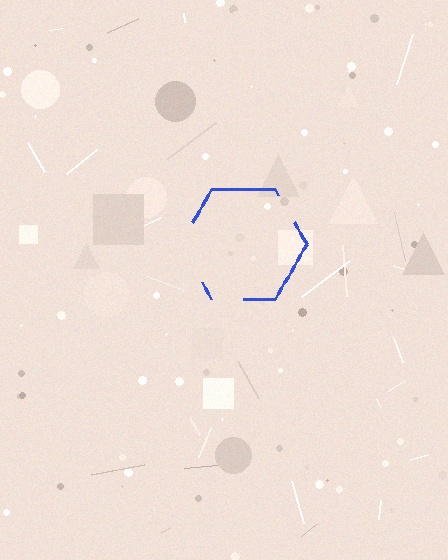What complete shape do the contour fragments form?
The contour fragments form a hexagon.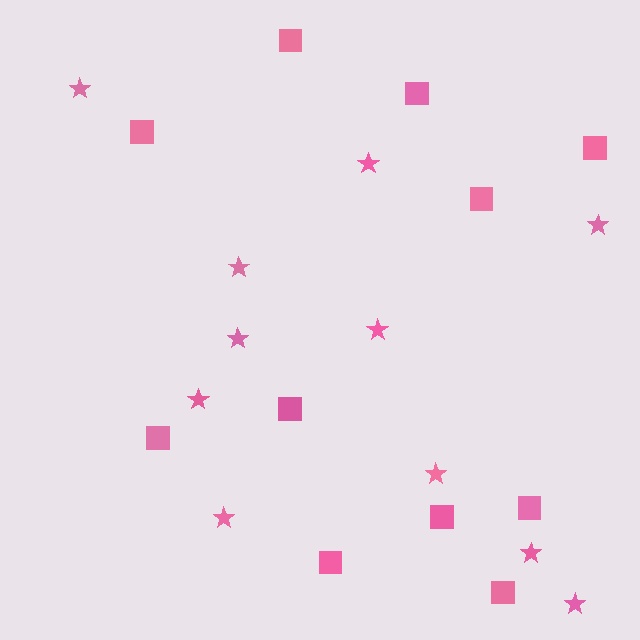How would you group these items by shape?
There are 2 groups: one group of stars (11) and one group of squares (11).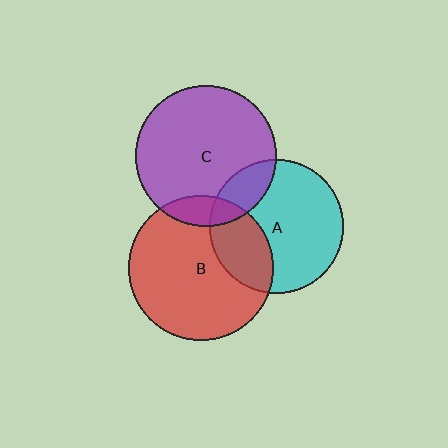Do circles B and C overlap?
Yes.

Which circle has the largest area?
Circle B (red).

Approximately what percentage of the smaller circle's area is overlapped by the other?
Approximately 10%.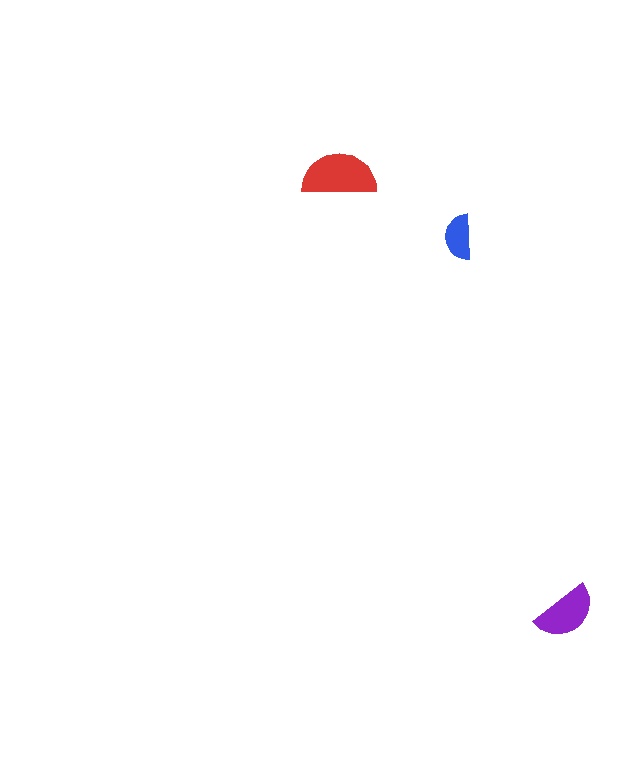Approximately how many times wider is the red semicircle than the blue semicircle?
About 1.5 times wider.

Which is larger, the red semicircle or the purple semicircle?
The red one.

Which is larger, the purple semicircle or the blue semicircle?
The purple one.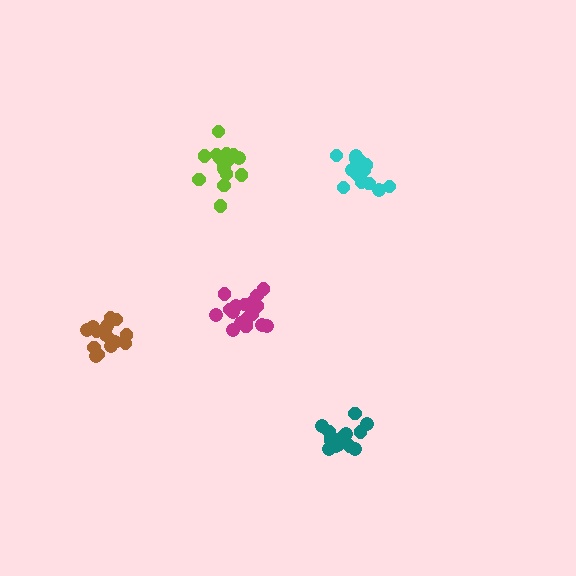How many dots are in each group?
Group 1: 19 dots, Group 2: 16 dots, Group 3: 16 dots, Group 4: 15 dots, Group 5: 17 dots (83 total).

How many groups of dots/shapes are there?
There are 5 groups.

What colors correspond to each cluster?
The clusters are colored: magenta, brown, teal, lime, cyan.